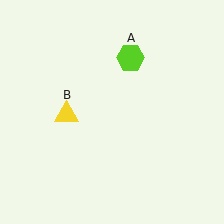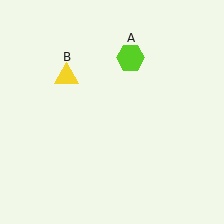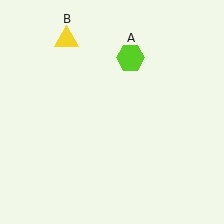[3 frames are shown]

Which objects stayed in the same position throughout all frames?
Lime hexagon (object A) remained stationary.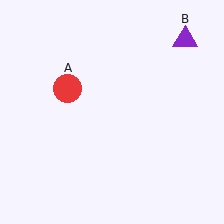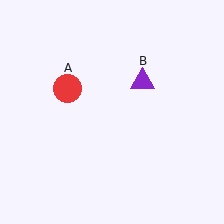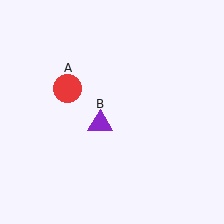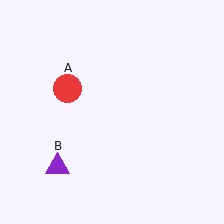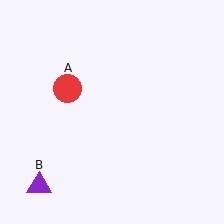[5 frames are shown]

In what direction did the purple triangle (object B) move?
The purple triangle (object B) moved down and to the left.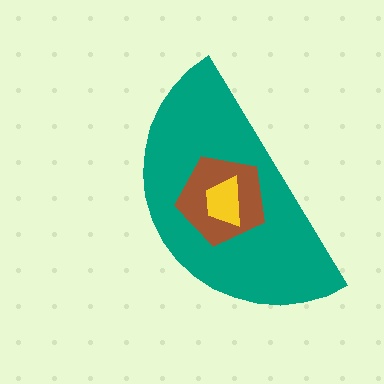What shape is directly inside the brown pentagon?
The yellow trapezoid.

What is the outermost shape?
The teal semicircle.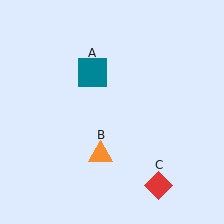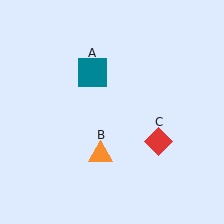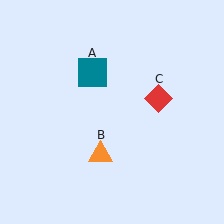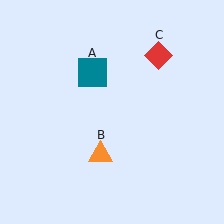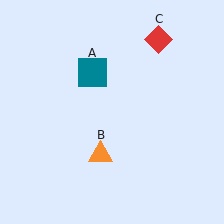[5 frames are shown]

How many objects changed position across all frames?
1 object changed position: red diamond (object C).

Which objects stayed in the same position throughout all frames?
Teal square (object A) and orange triangle (object B) remained stationary.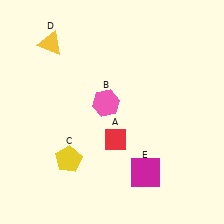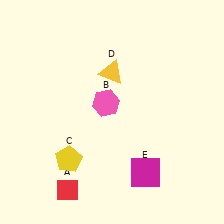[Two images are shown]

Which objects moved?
The objects that moved are: the red diamond (A), the yellow triangle (D).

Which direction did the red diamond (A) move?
The red diamond (A) moved down.